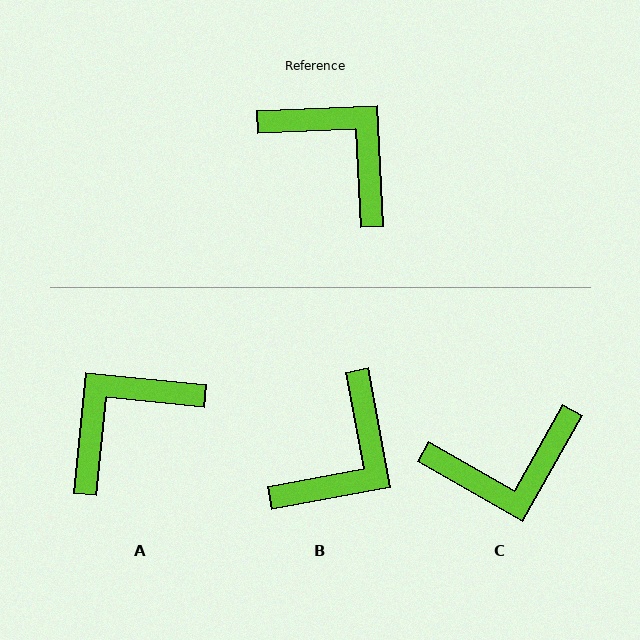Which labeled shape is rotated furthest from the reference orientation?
C, about 122 degrees away.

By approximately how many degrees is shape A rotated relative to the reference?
Approximately 82 degrees counter-clockwise.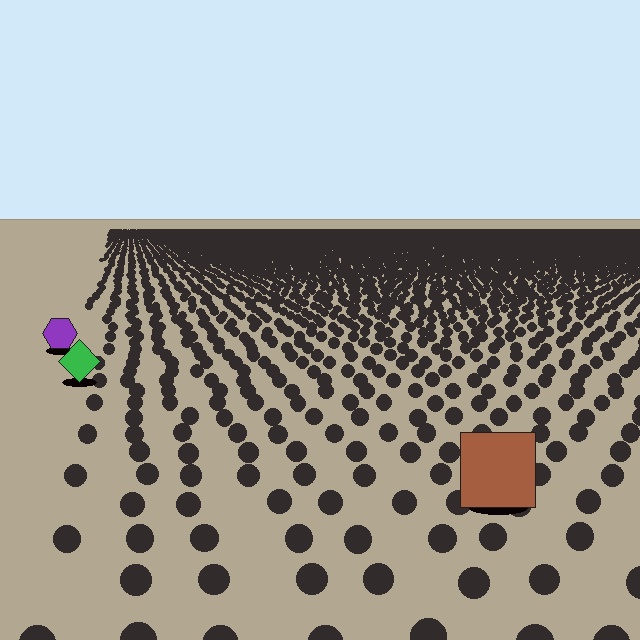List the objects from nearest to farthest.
From nearest to farthest: the brown square, the green diamond, the purple hexagon.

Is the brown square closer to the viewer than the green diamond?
Yes. The brown square is closer — you can tell from the texture gradient: the ground texture is coarser near it.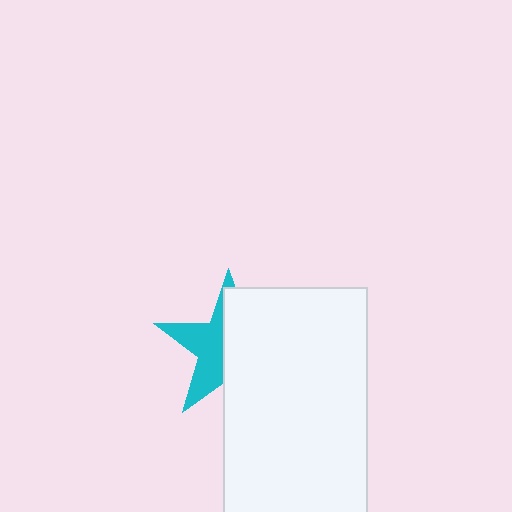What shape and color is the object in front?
The object in front is a white rectangle.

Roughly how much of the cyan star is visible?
A small part of it is visible (roughly 44%).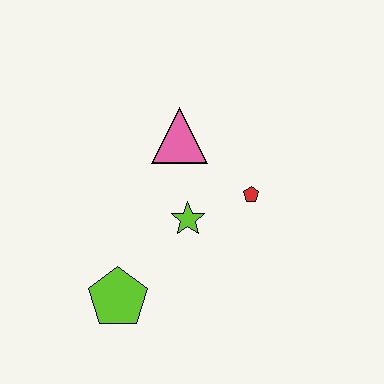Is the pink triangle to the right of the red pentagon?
No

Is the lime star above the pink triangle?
No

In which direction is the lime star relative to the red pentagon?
The lime star is to the left of the red pentagon.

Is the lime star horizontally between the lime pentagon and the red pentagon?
Yes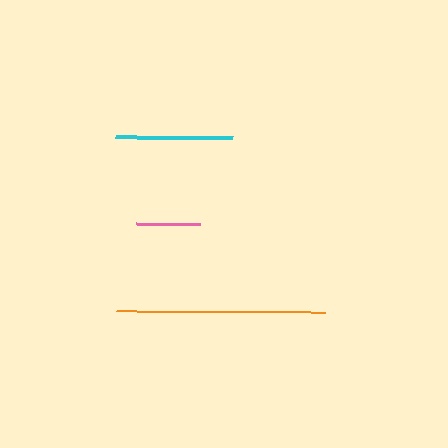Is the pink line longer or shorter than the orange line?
The orange line is longer than the pink line.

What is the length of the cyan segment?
The cyan segment is approximately 116 pixels long.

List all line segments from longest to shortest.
From longest to shortest: orange, cyan, pink.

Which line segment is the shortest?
The pink line is the shortest at approximately 64 pixels.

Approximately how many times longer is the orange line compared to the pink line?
The orange line is approximately 3.2 times the length of the pink line.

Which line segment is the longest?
The orange line is the longest at approximately 209 pixels.